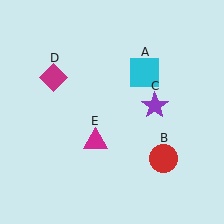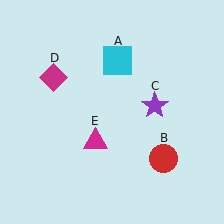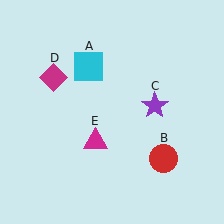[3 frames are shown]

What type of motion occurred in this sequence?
The cyan square (object A) rotated counterclockwise around the center of the scene.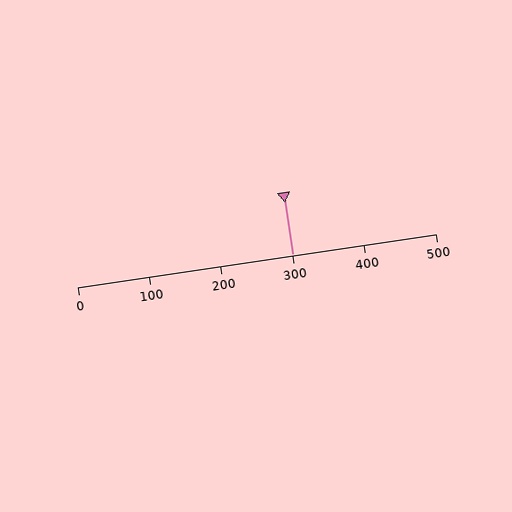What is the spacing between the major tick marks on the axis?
The major ticks are spaced 100 apart.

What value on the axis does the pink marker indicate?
The marker indicates approximately 300.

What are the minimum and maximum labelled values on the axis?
The axis runs from 0 to 500.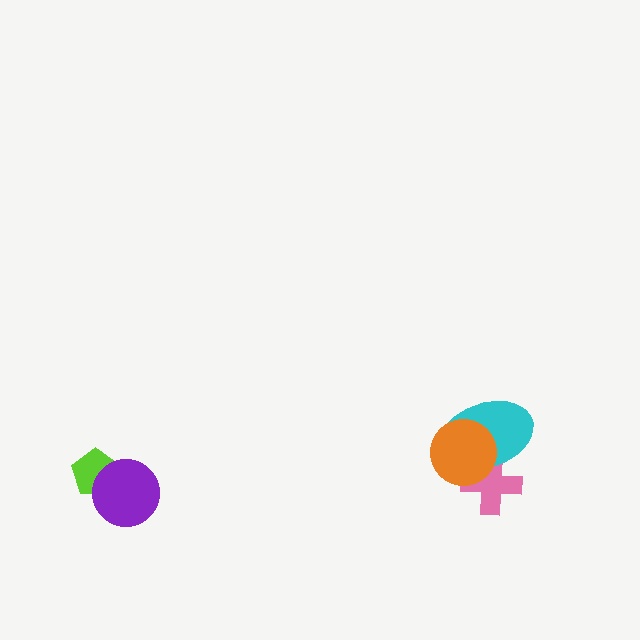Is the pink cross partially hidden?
Yes, it is partially covered by another shape.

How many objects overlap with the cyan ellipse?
2 objects overlap with the cyan ellipse.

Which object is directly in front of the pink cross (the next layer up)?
The cyan ellipse is directly in front of the pink cross.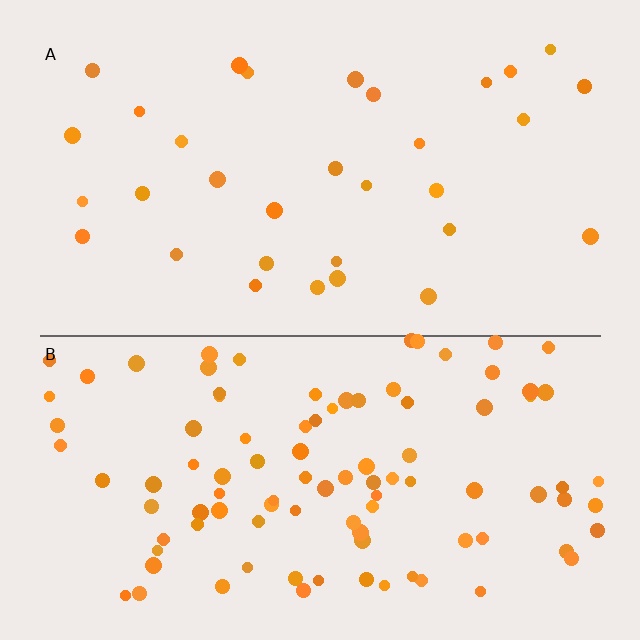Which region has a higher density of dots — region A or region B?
B (the bottom).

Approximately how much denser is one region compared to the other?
Approximately 3.1× — region B over region A.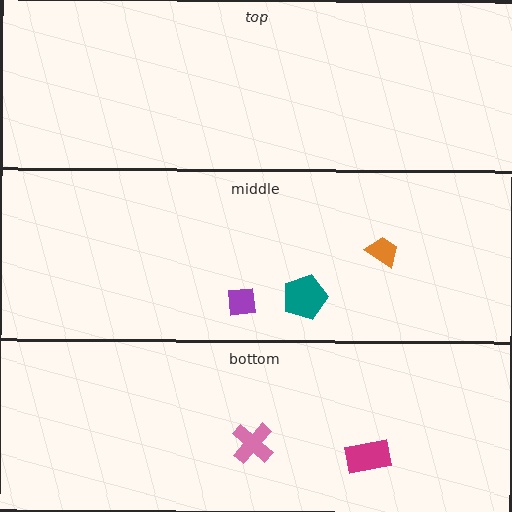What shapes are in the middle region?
The teal pentagon, the orange trapezoid, the purple square.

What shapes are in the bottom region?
The magenta rectangle, the pink cross.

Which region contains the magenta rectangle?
The bottom region.